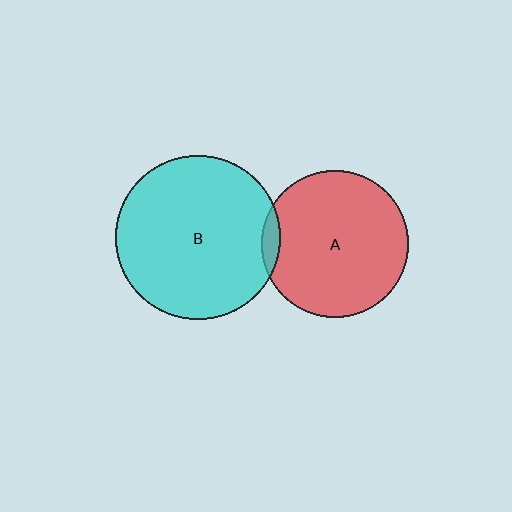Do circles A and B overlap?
Yes.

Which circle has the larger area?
Circle B (cyan).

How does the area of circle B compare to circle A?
Approximately 1.2 times.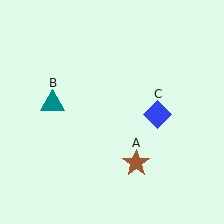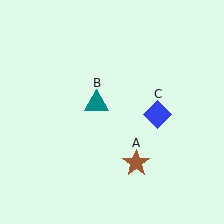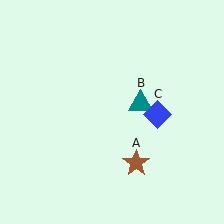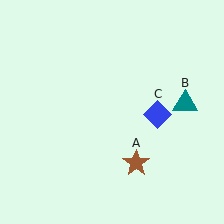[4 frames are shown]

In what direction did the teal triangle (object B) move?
The teal triangle (object B) moved right.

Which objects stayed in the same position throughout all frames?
Brown star (object A) and blue diamond (object C) remained stationary.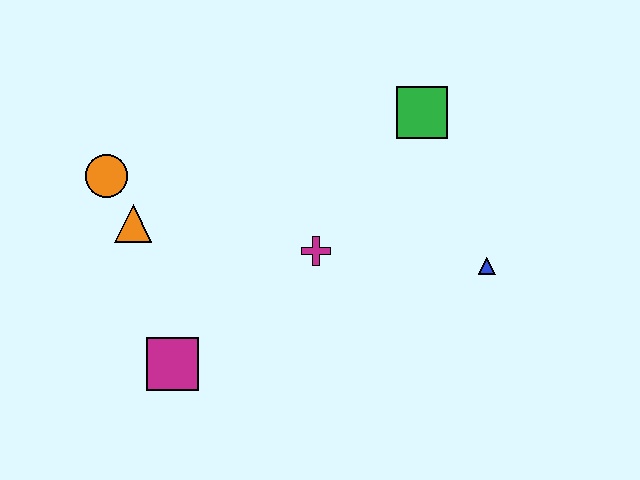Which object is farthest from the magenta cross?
The orange circle is farthest from the magenta cross.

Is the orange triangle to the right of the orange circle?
Yes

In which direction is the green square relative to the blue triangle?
The green square is above the blue triangle.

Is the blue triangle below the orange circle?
Yes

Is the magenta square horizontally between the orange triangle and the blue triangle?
Yes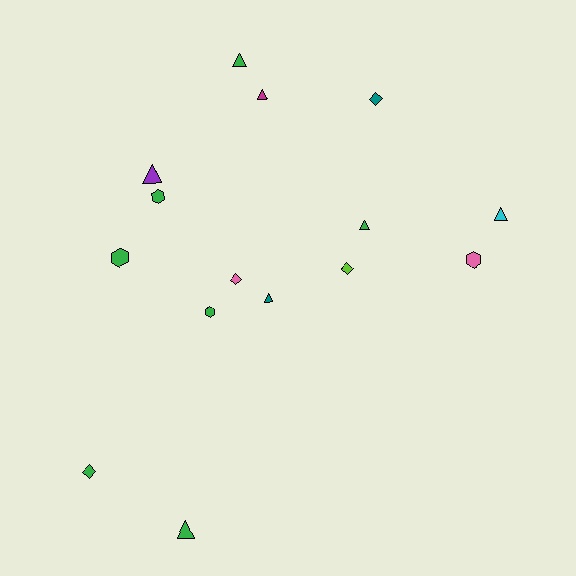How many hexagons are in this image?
There are 4 hexagons.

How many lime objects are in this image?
There is 1 lime object.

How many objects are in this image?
There are 15 objects.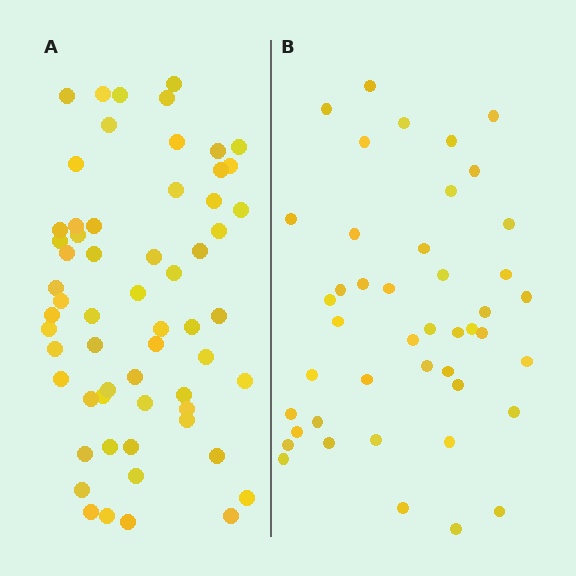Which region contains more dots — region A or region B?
Region A (the left region) has more dots.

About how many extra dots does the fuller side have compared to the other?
Region A has approximately 15 more dots than region B.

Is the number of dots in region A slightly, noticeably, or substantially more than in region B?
Region A has noticeably more, but not dramatically so. The ratio is roughly 1.4 to 1.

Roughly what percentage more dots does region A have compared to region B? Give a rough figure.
About 35% more.